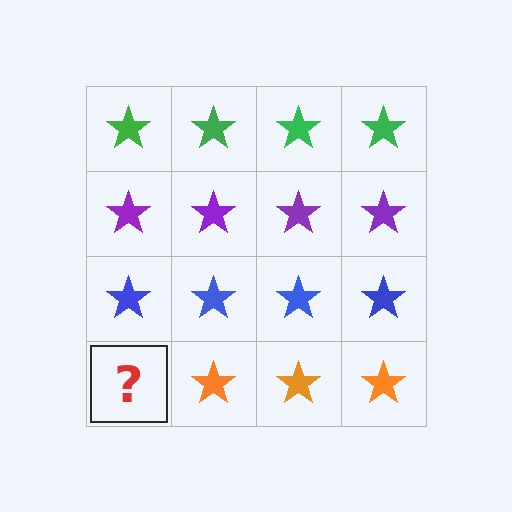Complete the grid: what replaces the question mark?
The question mark should be replaced with an orange star.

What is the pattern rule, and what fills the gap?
The rule is that each row has a consistent color. The gap should be filled with an orange star.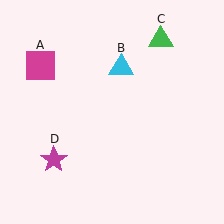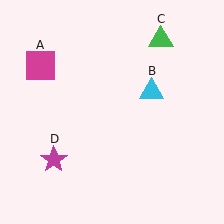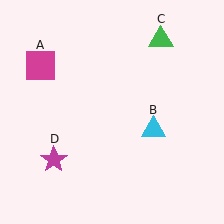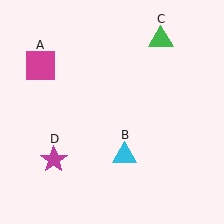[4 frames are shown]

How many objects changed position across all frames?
1 object changed position: cyan triangle (object B).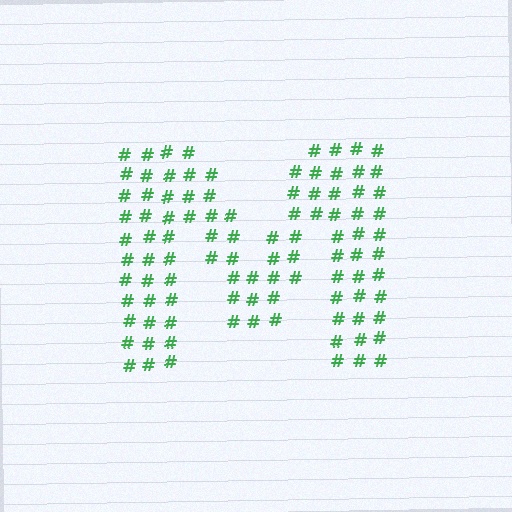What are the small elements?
The small elements are hash symbols.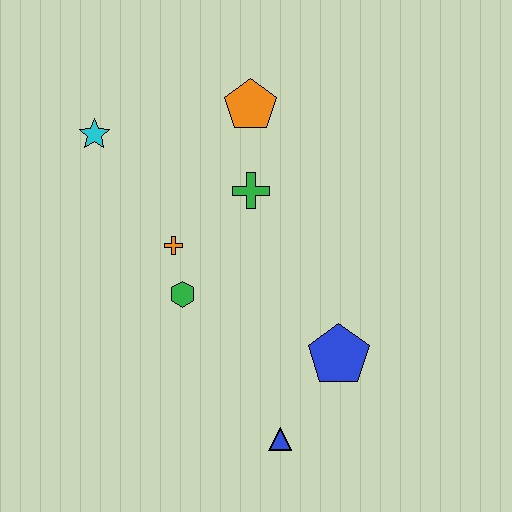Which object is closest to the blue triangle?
The blue pentagon is closest to the blue triangle.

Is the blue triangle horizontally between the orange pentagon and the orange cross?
No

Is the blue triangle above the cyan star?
No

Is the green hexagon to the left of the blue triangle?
Yes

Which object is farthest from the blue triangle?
The cyan star is farthest from the blue triangle.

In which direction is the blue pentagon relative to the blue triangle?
The blue pentagon is above the blue triangle.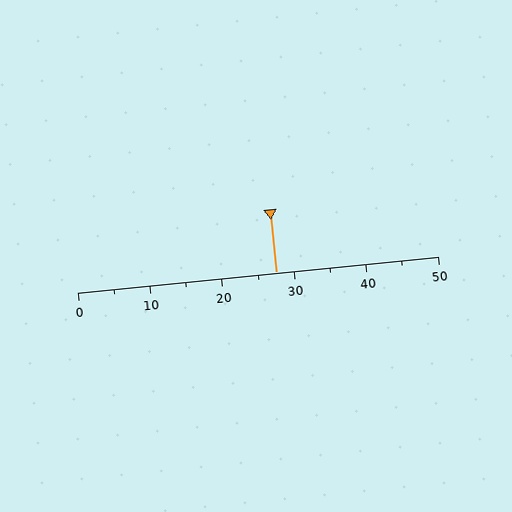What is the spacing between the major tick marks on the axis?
The major ticks are spaced 10 apart.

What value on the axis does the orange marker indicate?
The marker indicates approximately 27.5.